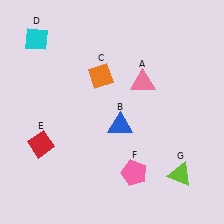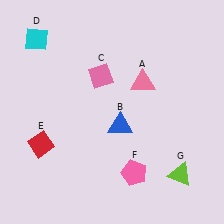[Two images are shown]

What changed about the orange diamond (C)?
In Image 1, C is orange. In Image 2, it changed to pink.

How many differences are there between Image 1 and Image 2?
There is 1 difference between the two images.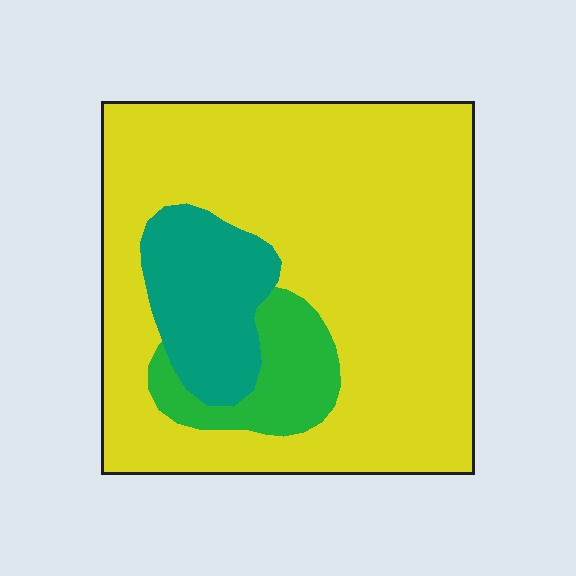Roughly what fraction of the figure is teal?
Teal takes up about one eighth (1/8) of the figure.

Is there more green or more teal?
Teal.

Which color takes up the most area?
Yellow, at roughly 75%.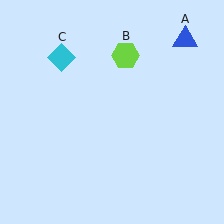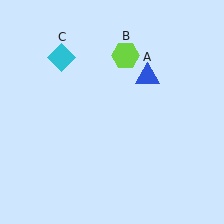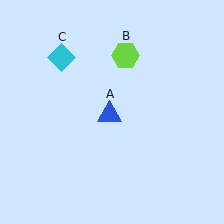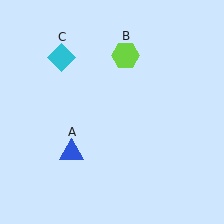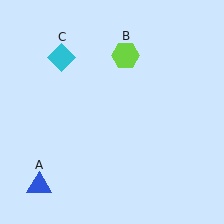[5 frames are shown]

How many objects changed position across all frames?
1 object changed position: blue triangle (object A).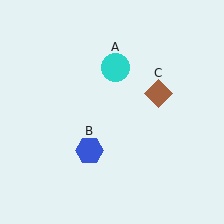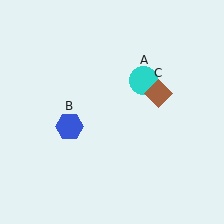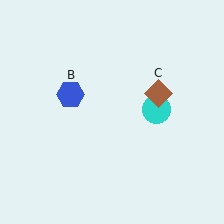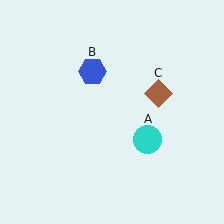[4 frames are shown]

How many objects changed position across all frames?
2 objects changed position: cyan circle (object A), blue hexagon (object B).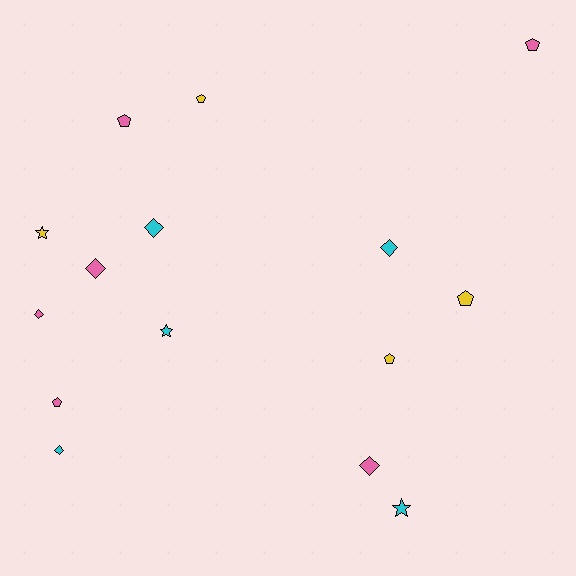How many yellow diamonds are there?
There are no yellow diamonds.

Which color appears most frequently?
Pink, with 6 objects.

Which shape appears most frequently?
Pentagon, with 6 objects.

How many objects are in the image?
There are 15 objects.